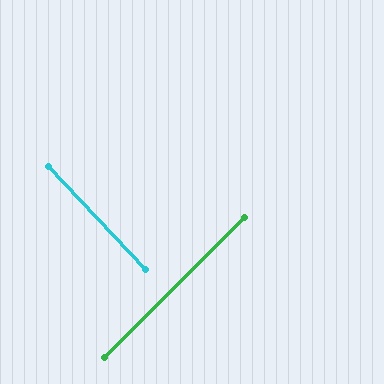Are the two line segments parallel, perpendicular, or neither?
Perpendicular — they meet at approximately 88°.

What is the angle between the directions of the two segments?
Approximately 88 degrees.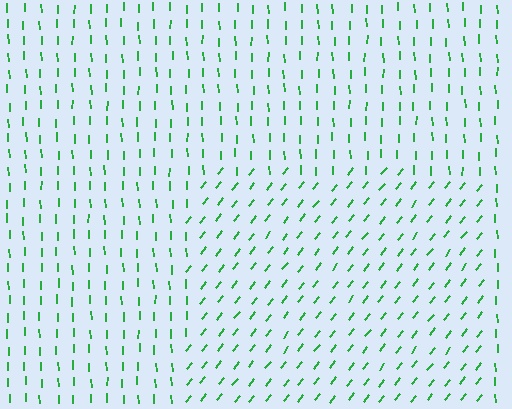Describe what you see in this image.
The image is filled with small green line segments. A rectangle region in the image has lines oriented differently from the surrounding lines, creating a visible texture boundary.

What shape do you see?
I see a rectangle.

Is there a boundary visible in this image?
Yes, there is a texture boundary formed by a change in line orientation.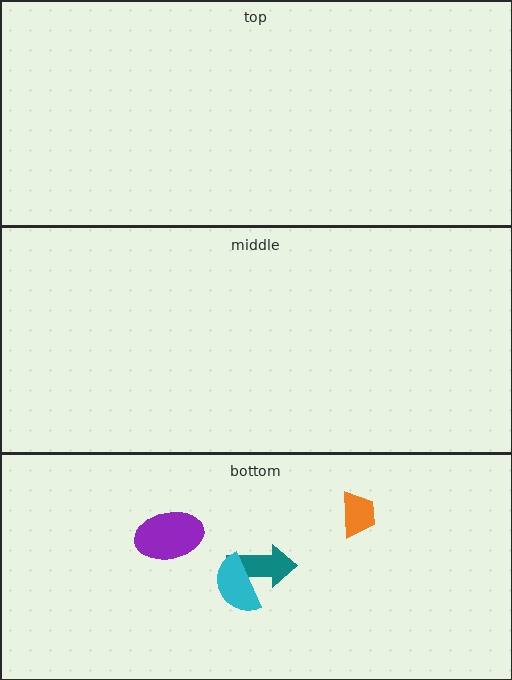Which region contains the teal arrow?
The bottom region.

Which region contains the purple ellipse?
The bottom region.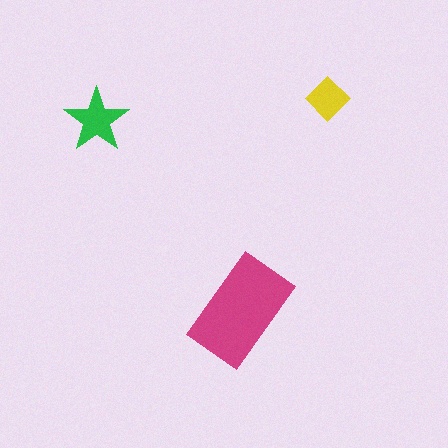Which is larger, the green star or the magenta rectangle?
The magenta rectangle.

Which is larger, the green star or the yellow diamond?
The green star.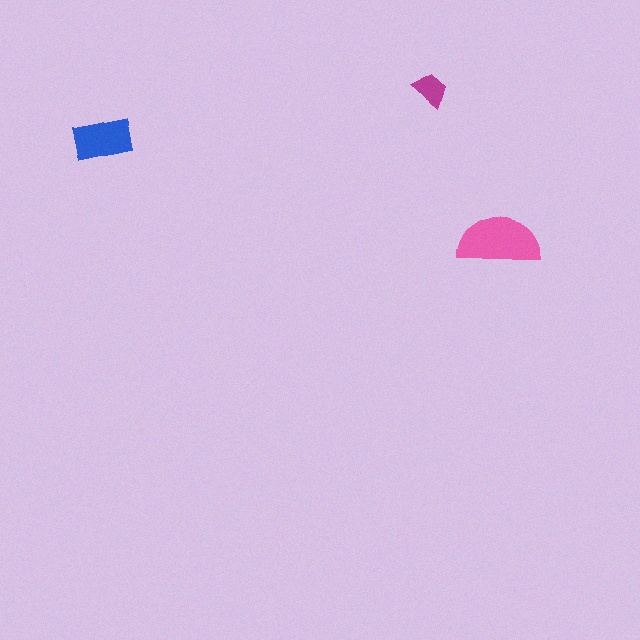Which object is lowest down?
The pink semicircle is bottommost.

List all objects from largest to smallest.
The pink semicircle, the blue rectangle, the magenta trapezoid.